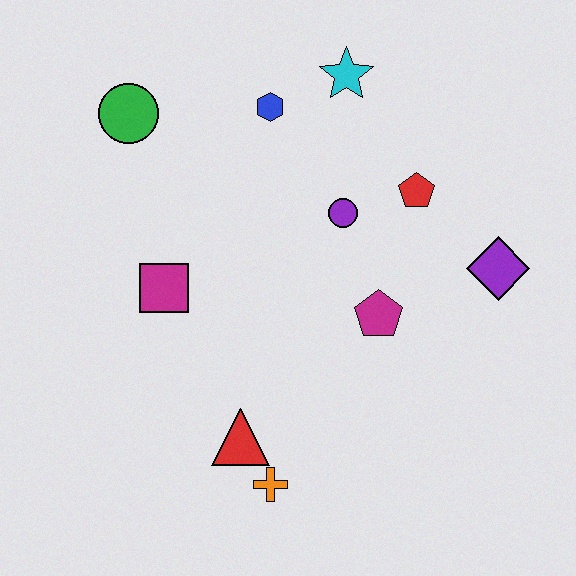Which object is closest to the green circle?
The blue hexagon is closest to the green circle.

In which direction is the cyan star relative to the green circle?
The cyan star is to the right of the green circle.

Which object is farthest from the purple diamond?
The green circle is farthest from the purple diamond.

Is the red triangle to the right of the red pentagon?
No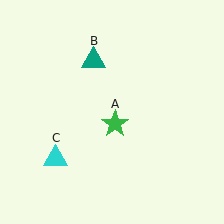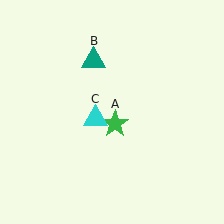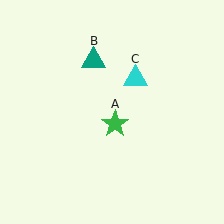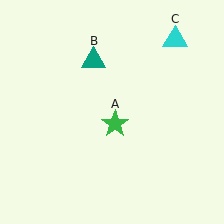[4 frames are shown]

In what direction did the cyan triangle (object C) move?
The cyan triangle (object C) moved up and to the right.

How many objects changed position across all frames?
1 object changed position: cyan triangle (object C).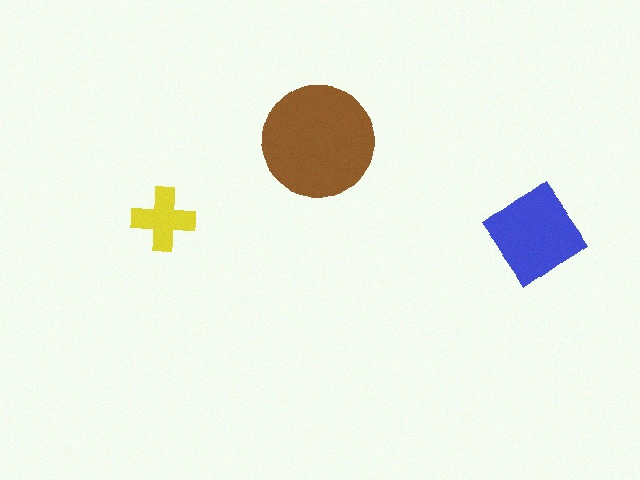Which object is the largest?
The brown circle.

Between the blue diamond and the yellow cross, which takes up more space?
The blue diamond.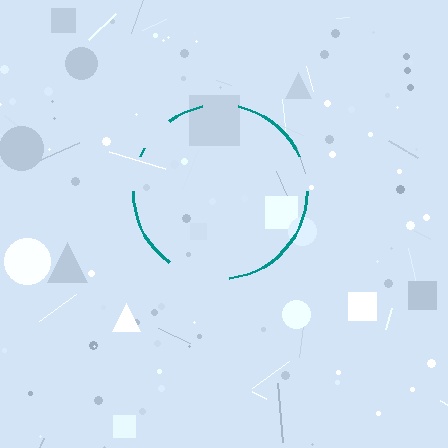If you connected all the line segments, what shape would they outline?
They would outline a circle.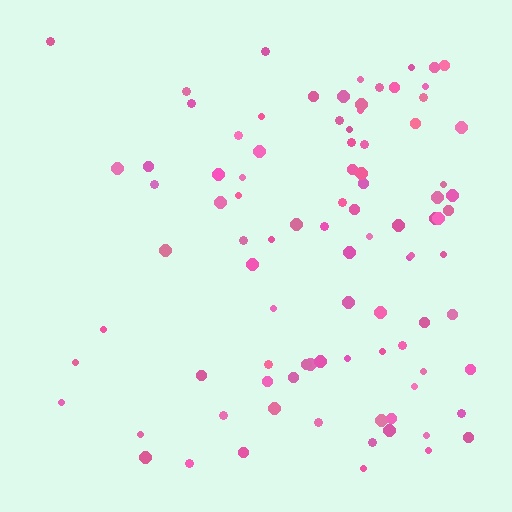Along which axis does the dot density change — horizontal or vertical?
Horizontal.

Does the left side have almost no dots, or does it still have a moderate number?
Still a moderate number, just noticeably fewer than the right.